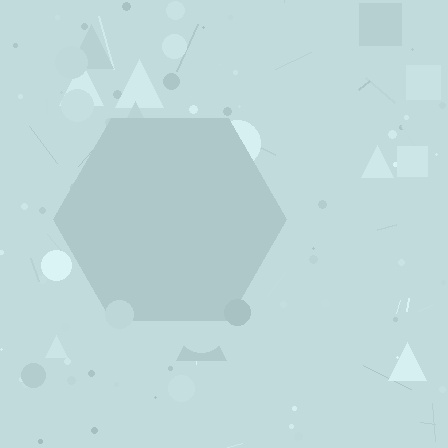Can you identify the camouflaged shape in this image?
The camouflaged shape is a hexagon.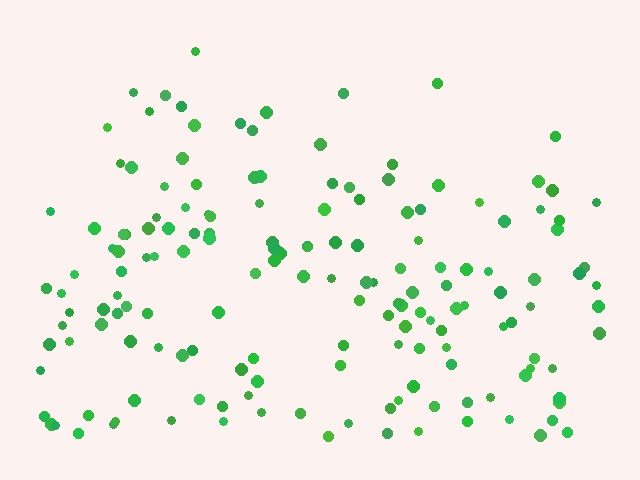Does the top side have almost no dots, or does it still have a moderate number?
Still a moderate number, just noticeably fewer than the bottom.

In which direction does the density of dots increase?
From top to bottom, with the bottom side densest.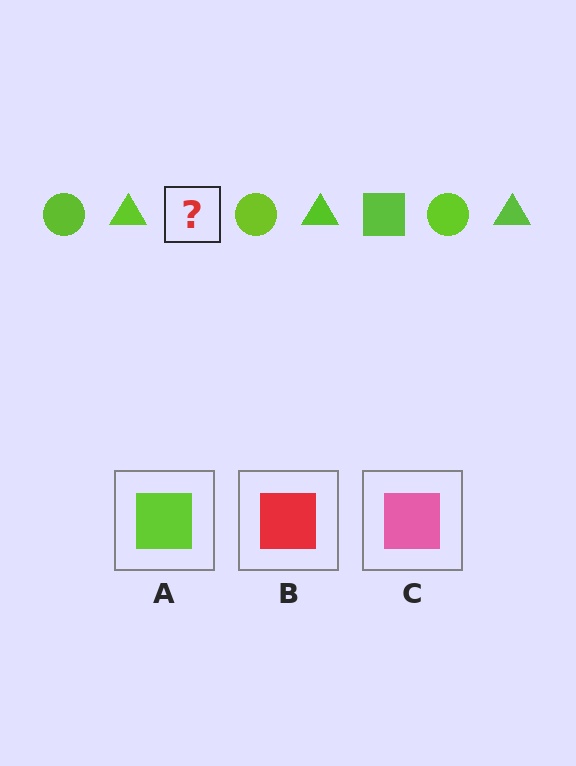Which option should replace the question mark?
Option A.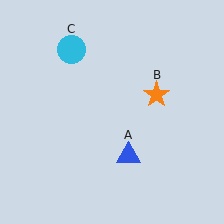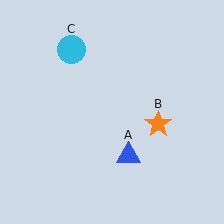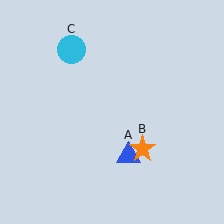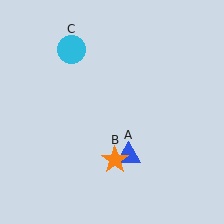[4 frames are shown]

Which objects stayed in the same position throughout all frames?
Blue triangle (object A) and cyan circle (object C) remained stationary.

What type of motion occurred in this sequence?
The orange star (object B) rotated clockwise around the center of the scene.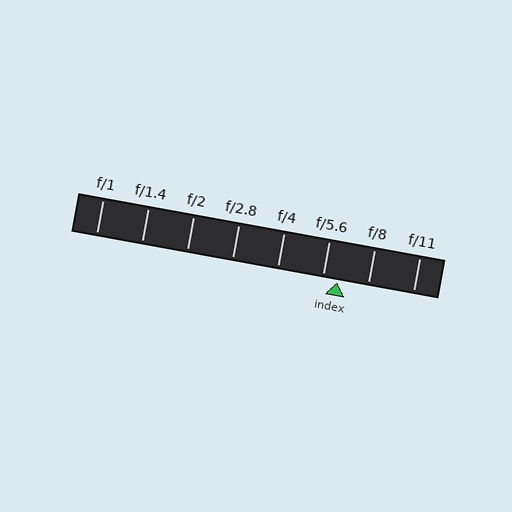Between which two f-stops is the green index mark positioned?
The index mark is between f/5.6 and f/8.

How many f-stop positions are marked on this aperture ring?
There are 8 f-stop positions marked.